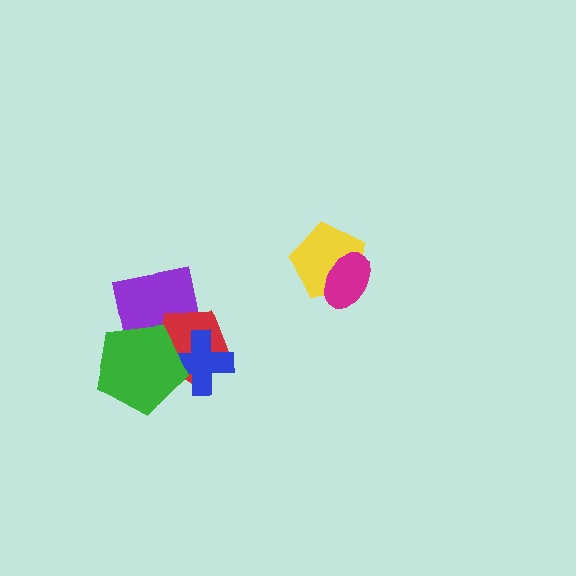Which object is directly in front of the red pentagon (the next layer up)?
The blue cross is directly in front of the red pentagon.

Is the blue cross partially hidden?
Yes, it is partially covered by another shape.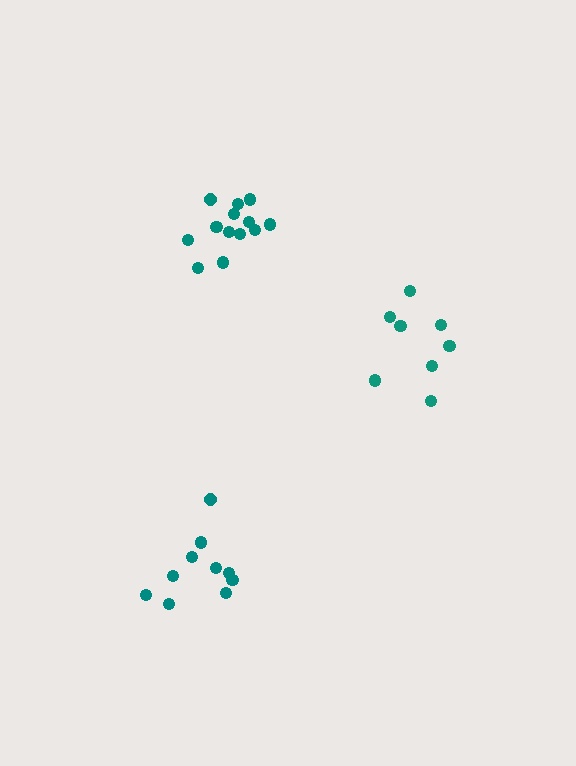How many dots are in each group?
Group 1: 8 dots, Group 2: 10 dots, Group 3: 13 dots (31 total).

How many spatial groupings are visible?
There are 3 spatial groupings.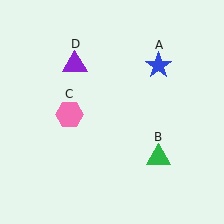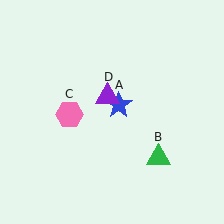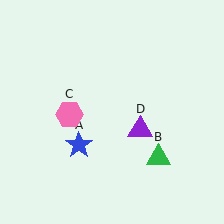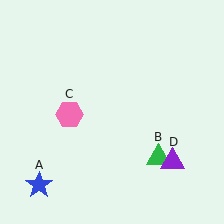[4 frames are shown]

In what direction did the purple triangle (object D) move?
The purple triangle (object D) moved down and to the right.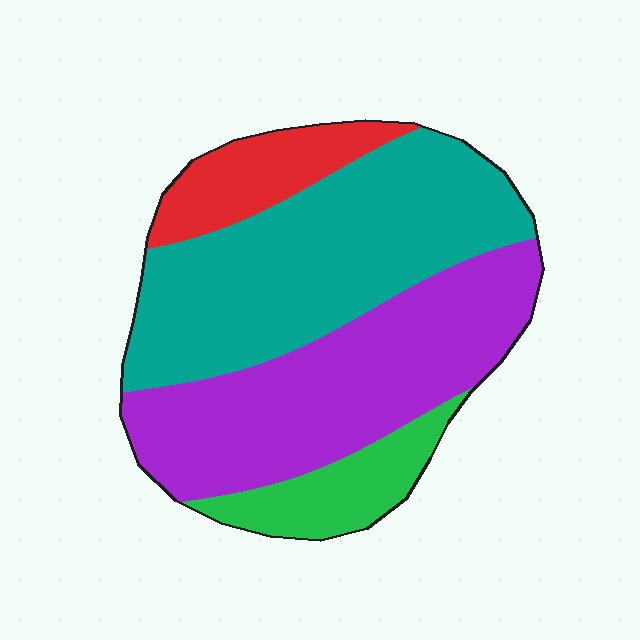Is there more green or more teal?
Teal.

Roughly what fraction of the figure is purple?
Purple takes up about three eighths (3/8) of the figure.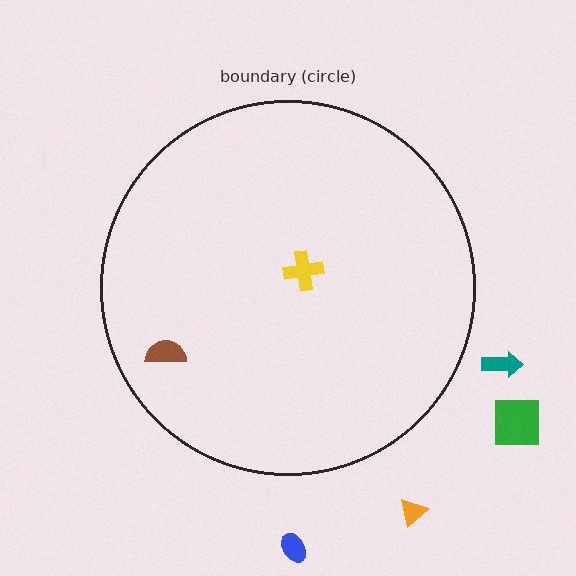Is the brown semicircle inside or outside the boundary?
Inside.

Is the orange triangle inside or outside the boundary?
Outside.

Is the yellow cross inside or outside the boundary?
Inside.